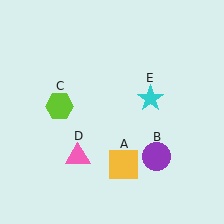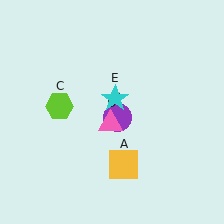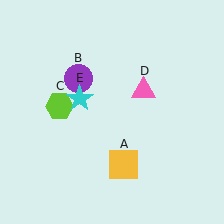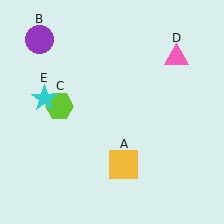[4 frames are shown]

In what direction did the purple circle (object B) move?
The purple circle (object B) moved up and to the left.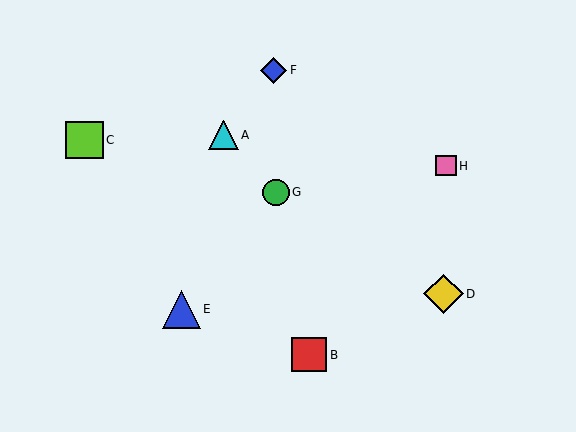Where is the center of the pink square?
The center of the pink square is at (446, 166).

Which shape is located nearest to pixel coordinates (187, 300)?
The blue triangle (labeled E) at (181, 309) is nearest to that location.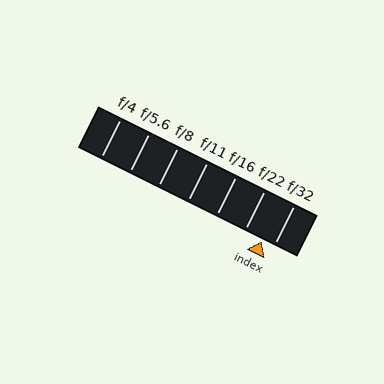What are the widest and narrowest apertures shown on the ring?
The widest aperture shown is f/4 and the narrowest is f/32.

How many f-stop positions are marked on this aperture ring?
There are 7 f-stop positions marked.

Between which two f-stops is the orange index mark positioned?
The index mark is between f/22 and f/32.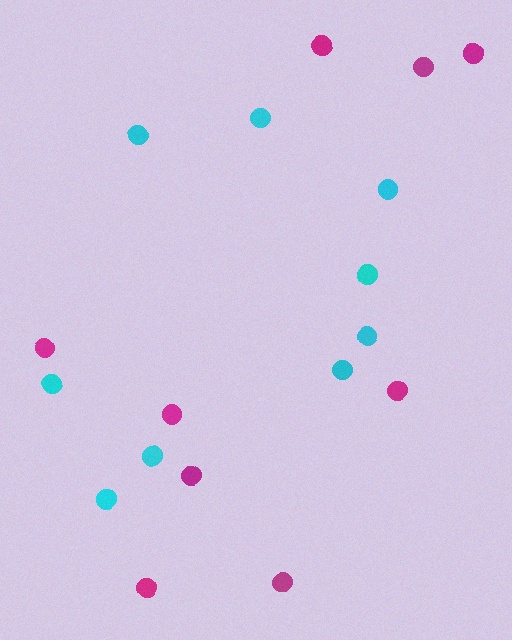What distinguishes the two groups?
There are 2 groups: one group of magenta circles (9) and one group of cyan circles (9).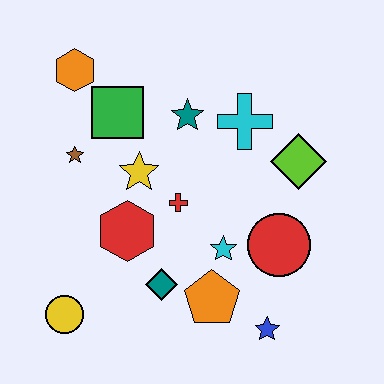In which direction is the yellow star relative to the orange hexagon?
The yellow star is below the orange hexagon.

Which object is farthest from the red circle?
The orange hexagon is farthest from the red circle.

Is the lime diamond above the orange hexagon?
No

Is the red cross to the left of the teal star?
Yes